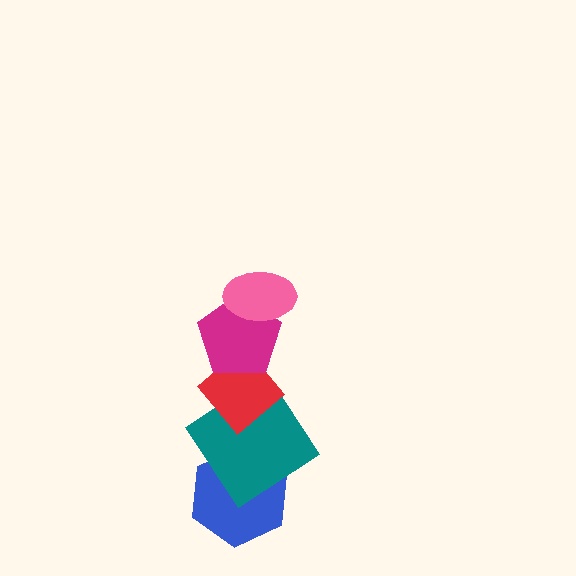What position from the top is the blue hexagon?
The blue hexagon is 5th from the top.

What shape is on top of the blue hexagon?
The teal diamond is on top of the blue hexagon.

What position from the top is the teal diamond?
The teal diamond is 4th from the top.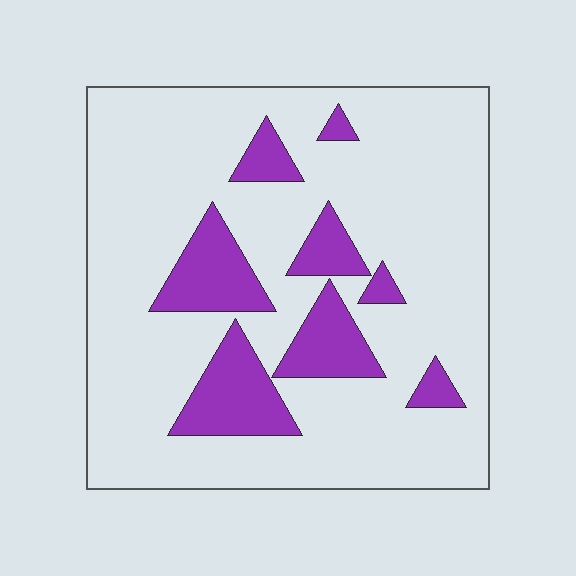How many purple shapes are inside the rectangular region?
8.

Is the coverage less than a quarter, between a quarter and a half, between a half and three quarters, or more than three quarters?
Less than a quarter.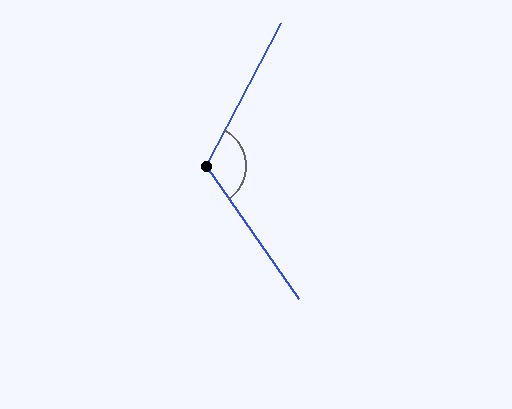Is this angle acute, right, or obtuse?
It is obtuse.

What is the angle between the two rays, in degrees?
Approximately 117 degrees.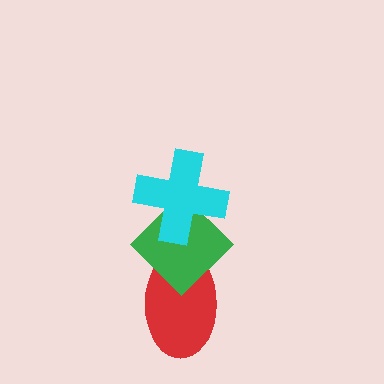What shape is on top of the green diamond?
The cyan cross is on top of the green diamond.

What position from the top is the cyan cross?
The cyan cross is 1st from the top.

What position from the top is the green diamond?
The green diamond is 2nd from the top.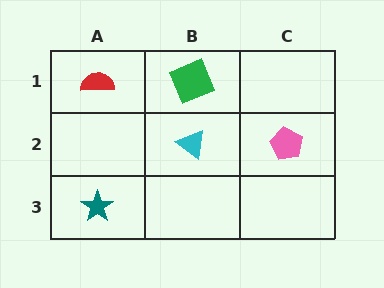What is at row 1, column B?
A green square.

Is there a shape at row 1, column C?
No, that cell is empty.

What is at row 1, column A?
A red semicircle.